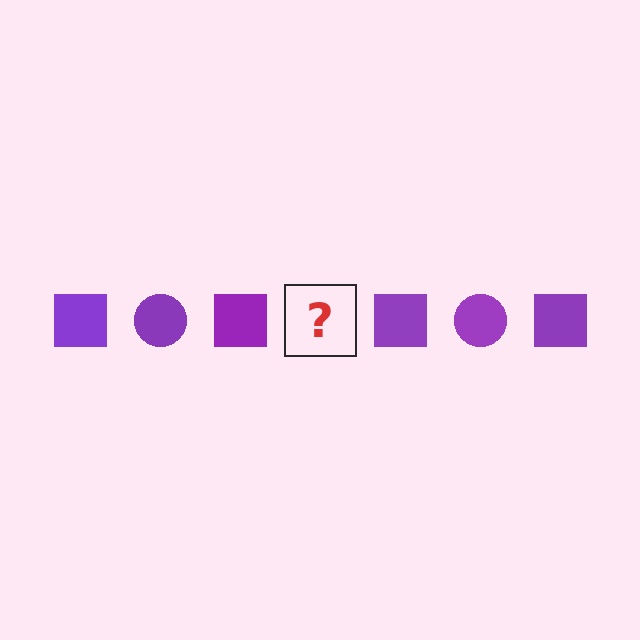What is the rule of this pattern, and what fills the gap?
The rule is that the pattern cycles through square, circle shapes in purple. The gap should be filled with a purple circle.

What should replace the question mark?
The question mark should be replaced with a purple circle.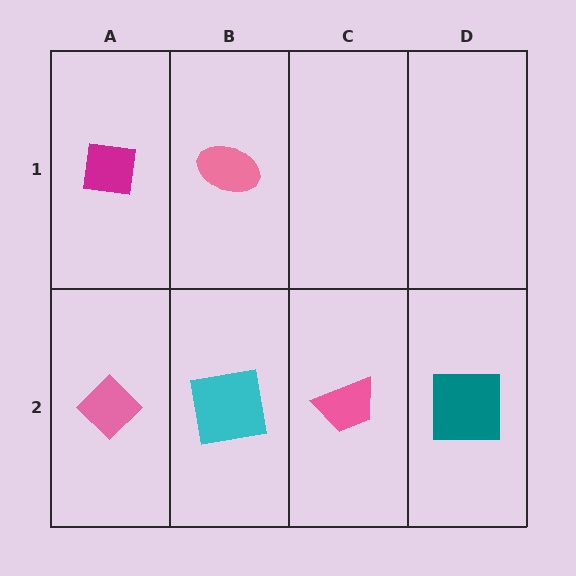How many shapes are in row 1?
2 shapes.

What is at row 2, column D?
A teal square.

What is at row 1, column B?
A pink ellipse.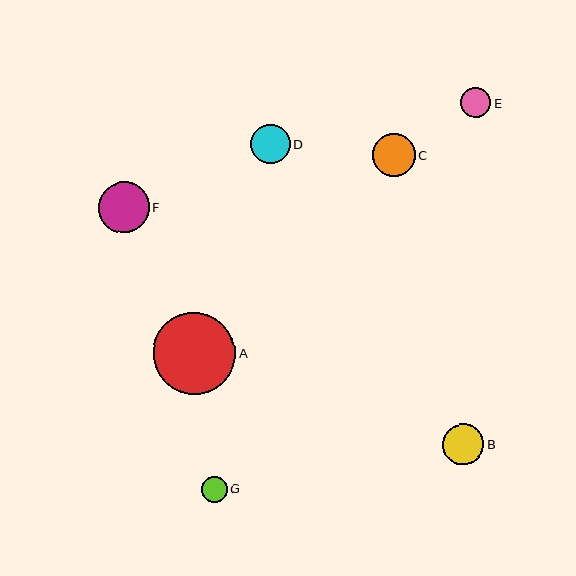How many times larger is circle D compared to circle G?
Circle D is approximately 1.5 times the size of circle G.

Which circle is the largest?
Circle A is the largest with a size of approximately 82 pixels.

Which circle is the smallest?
Circle G is the smallest with a size of approximately 26 pixels.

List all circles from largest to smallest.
From largest to smallest: A, F, C, B, D, E, G.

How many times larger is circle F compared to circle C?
Circle F is approximately 1.2 times the size of circle C.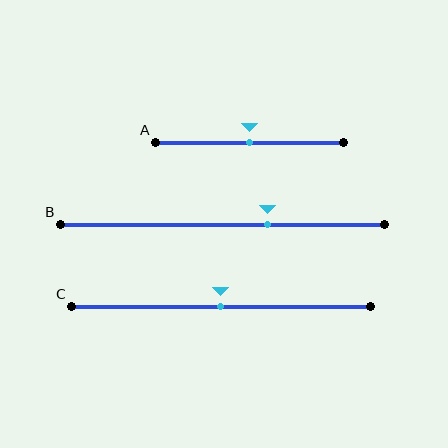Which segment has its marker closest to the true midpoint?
Segment A has its marker closest to the true midpoint.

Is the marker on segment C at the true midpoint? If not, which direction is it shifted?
Yes, the marker on segment C is at the true midpoint.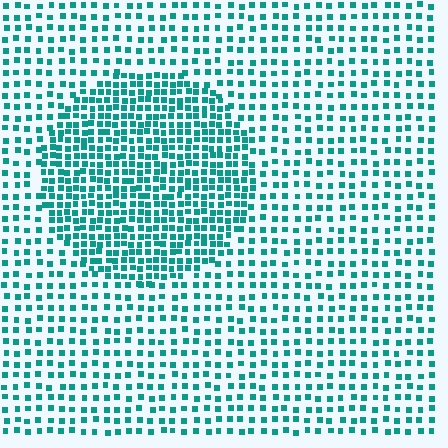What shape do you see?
I see a circle.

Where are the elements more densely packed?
The elements are more densely packed inside the circle boundary.